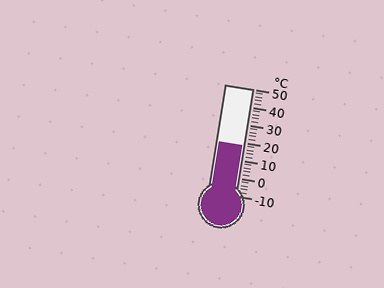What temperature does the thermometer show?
The thermometer shows approximately 18°C.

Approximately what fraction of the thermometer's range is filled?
The thermometer is filled to approximately 45% of its range.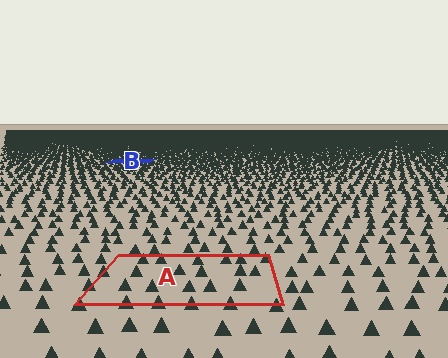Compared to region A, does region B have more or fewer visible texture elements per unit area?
Region B has more texture elements per unit area — they are packed more densely because it is farther away.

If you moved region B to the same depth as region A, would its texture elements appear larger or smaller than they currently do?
They would appear larger. At a closer depth, the same texture elements are projected at a bigger on-screen size.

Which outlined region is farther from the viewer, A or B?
Region B is farther from the viewer — the texture elements inside it appear smaller and more densely packed.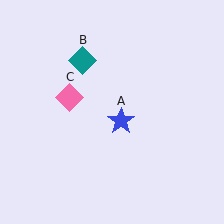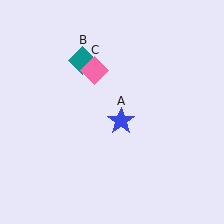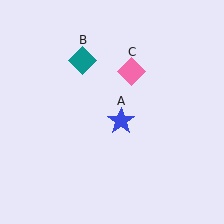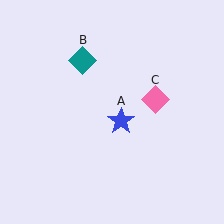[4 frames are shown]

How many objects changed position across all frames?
1 object changed position: pink diamond (object C).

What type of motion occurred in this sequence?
The pink diamond (object C) rotated clockwise around the center of the scene.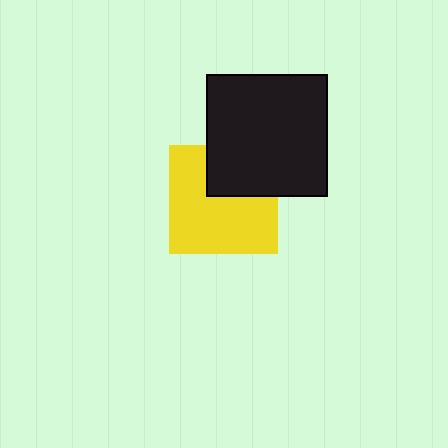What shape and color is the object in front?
The object in front is a black square.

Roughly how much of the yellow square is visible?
Most of it is visible (roughly 68%).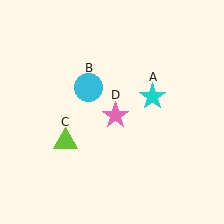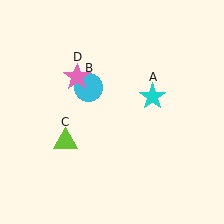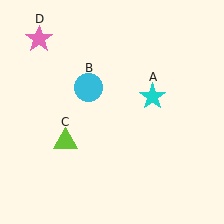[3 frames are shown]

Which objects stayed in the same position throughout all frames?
Cyan star (object A) and cyan circle (object B) and lime triangle (object C) remained stationary.